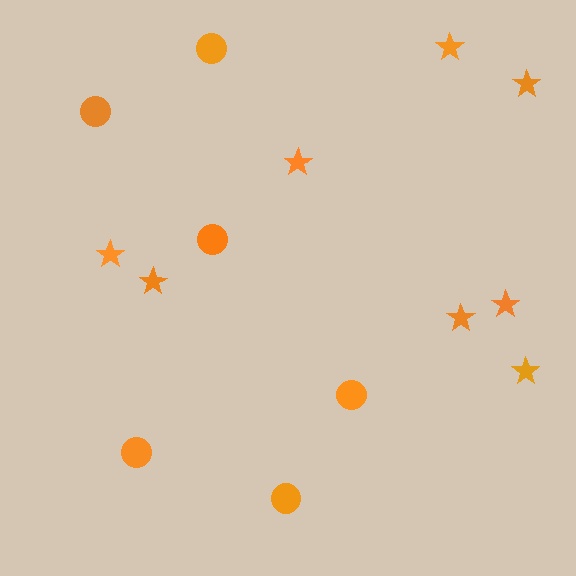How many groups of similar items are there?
There are 2 groups: one group of stars (8) and one group of circles (6).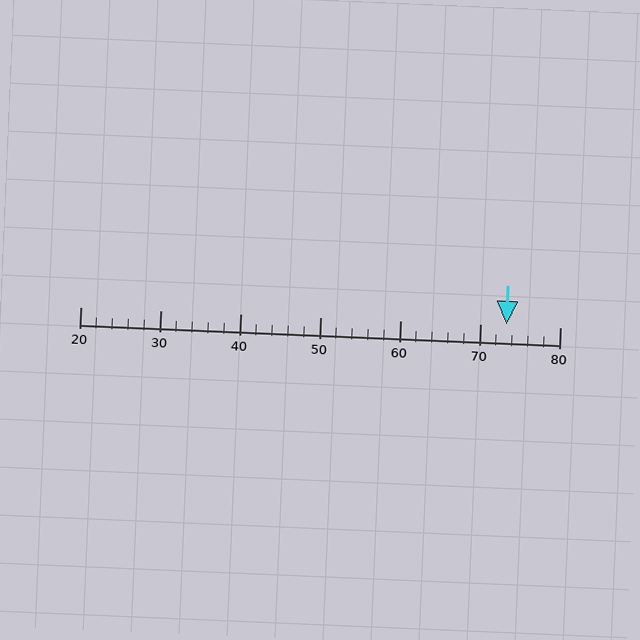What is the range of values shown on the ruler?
The ruler shows values from 20 to 80.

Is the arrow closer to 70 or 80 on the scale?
The arrow is closer to 70.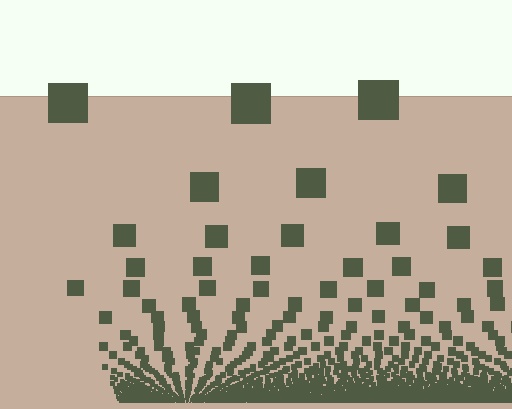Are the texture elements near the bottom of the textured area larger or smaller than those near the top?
Smaller. The gradient is inverted — elements near the bottom are smaller and denser.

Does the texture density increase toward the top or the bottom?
Density increases toward the bottom.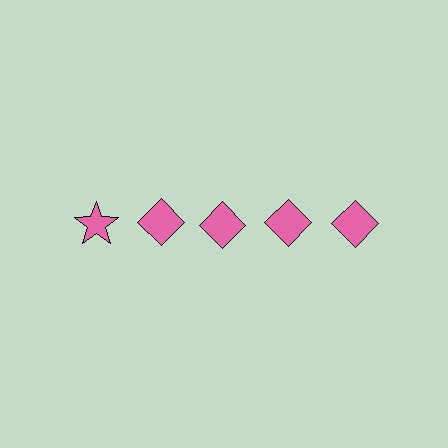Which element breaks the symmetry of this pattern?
The pink star in the top row, leftmost column breaks the symmetry. All other shapes are pink diamonds.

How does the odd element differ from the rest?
It has a different shape: star instead of diamond.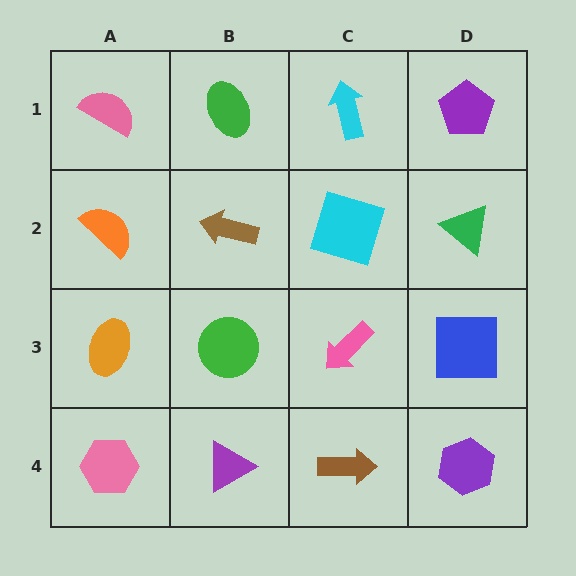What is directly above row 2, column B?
A green ellipse.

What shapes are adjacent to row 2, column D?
A purple pentagon (row 1, column D), a blue square (row 3, column D), a cyan square (row 2, column C).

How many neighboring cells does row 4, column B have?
3.